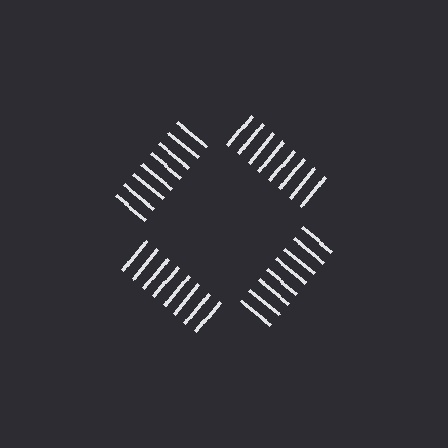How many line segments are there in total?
32 — 8 along each of the 4 edges.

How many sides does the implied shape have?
4 sides — the line-ends trace a square.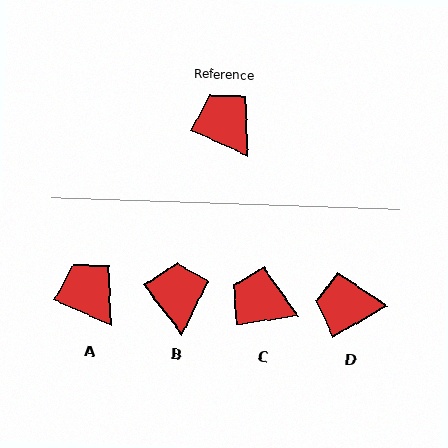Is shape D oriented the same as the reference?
No, it is off by about 54 degrees.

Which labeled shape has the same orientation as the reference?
A.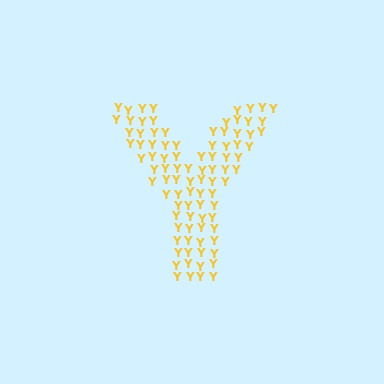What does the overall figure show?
The overall figure shows the letter Y.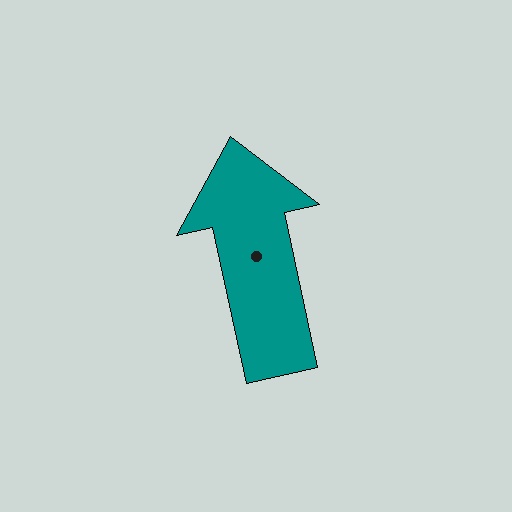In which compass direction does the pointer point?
North.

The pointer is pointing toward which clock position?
Roughly 12 o'clock.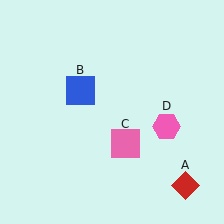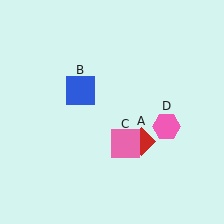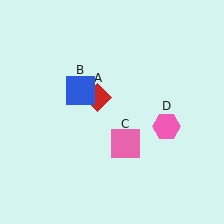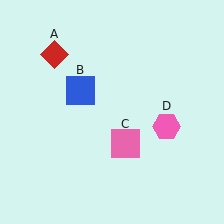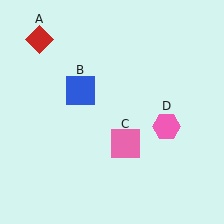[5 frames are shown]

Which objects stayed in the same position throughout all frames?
Blue square (object B) and pink square (object C) and pink hexagon (object D) remained stationary.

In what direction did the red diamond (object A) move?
The red diamond (object A) moved up and to the left.